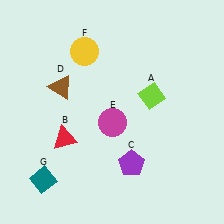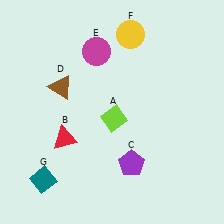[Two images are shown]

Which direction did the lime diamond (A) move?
The lime diamond (A) moved left.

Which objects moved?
The objects that moved are: the lime diamond (A), the magenta circle (E), the yellow circle (F).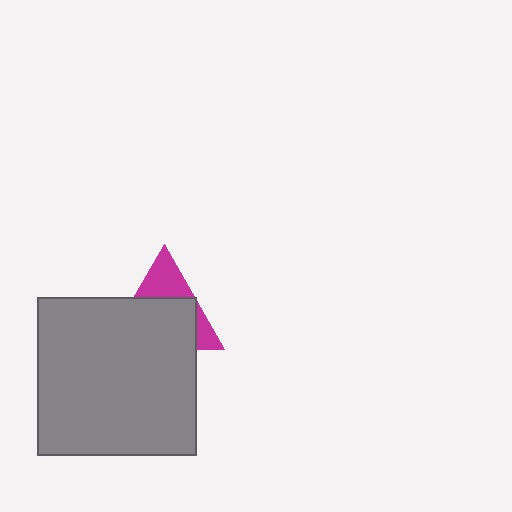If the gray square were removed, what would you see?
You would see the complete magenta triangle.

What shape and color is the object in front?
The object in front is a gray square.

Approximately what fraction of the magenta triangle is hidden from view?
Roughly 64% of the magenta triangle is hidden behind the gray square.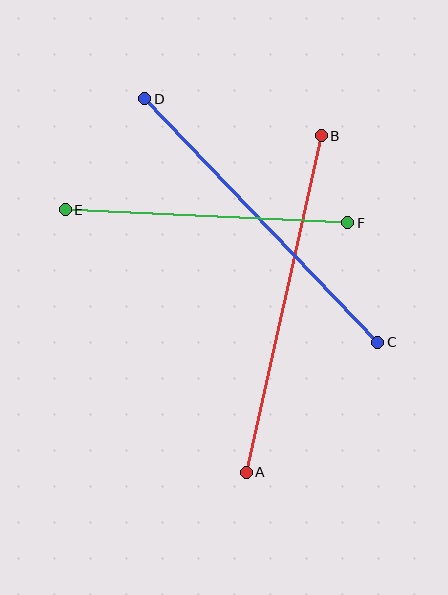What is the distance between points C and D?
The distance is approximately 337 pixels.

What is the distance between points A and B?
The distance is approximately 345 pixels.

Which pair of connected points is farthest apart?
Points A and B are farthest apart.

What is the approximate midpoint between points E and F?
The midpoint is at approximately (207, 216) pixels.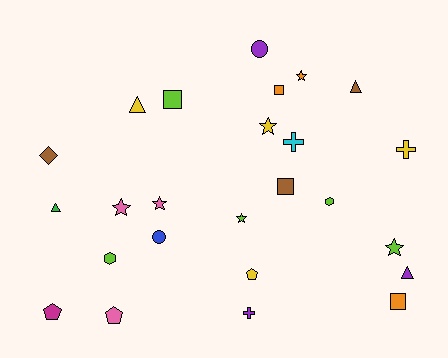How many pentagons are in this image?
There are 3 pentagons.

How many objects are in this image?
There are 25 objects.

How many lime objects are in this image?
There are 5 lime objects.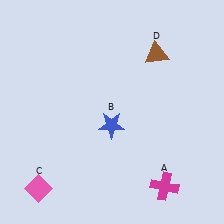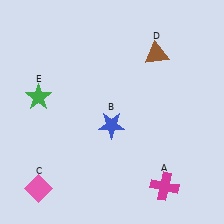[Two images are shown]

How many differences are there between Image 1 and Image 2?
There is 1 difference between the two images.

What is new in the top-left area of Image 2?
A green star (E) was added in the top-left area of Image 2.